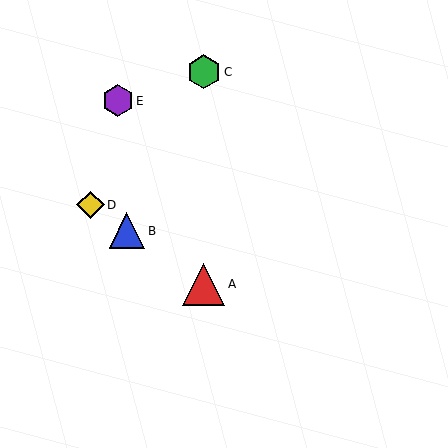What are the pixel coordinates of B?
Object B is at (127, 231).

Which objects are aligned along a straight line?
Objects A, B, D are aligned along a straight line.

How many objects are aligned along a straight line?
3 objects (A, B, D) are aligned along a straight line.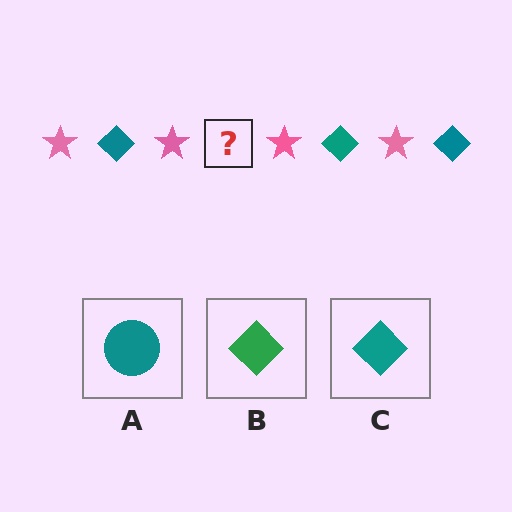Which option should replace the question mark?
Option C.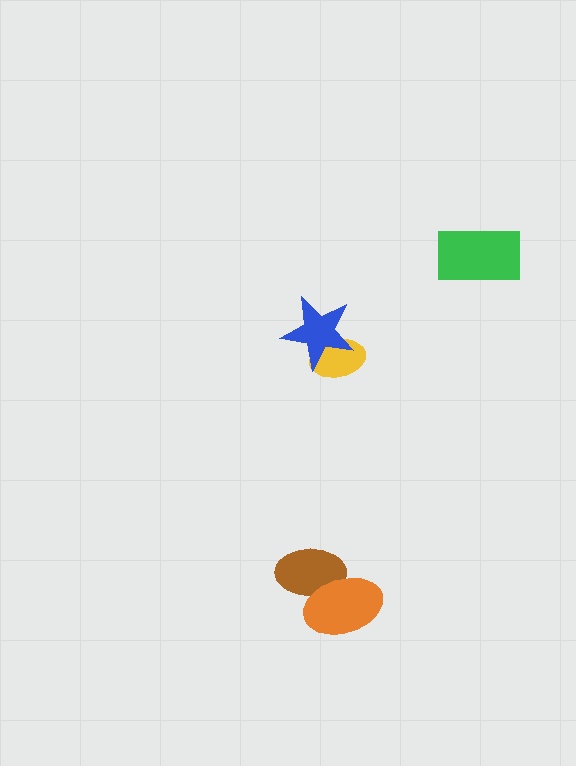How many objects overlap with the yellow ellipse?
1 object overlaps with the yellow ellipse.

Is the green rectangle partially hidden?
No, no other shape covers it.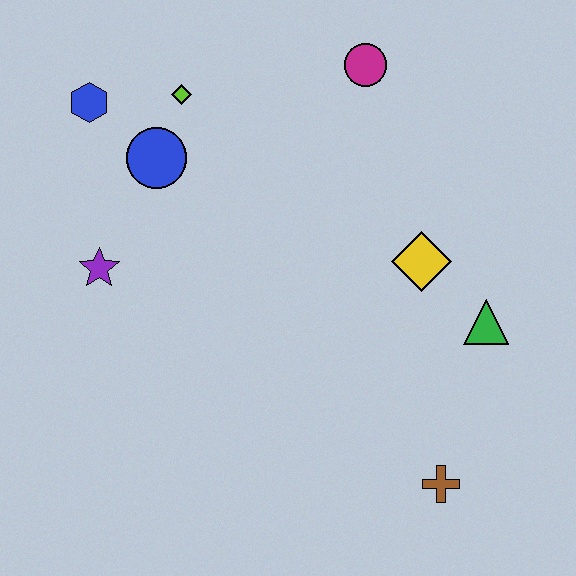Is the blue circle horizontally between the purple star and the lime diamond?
Yes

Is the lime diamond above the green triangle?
Yes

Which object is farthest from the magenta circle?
The brown cross is farthest from the magenta circle.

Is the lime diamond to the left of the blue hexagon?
No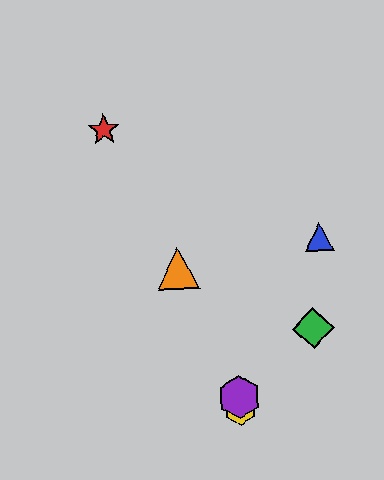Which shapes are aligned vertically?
The yellow hexagon, the purple hexagon are aligned vertically.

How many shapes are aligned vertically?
2 shapes (the yellow hexagon, the purple hexagon) are aligned vertically.